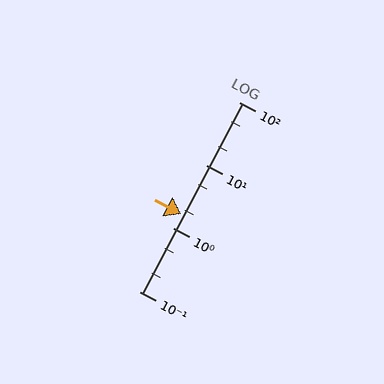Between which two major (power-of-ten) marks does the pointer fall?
The pointer is between 1 and 10.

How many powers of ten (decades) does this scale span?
The scale spans 3 decades, from 0.1 to 100.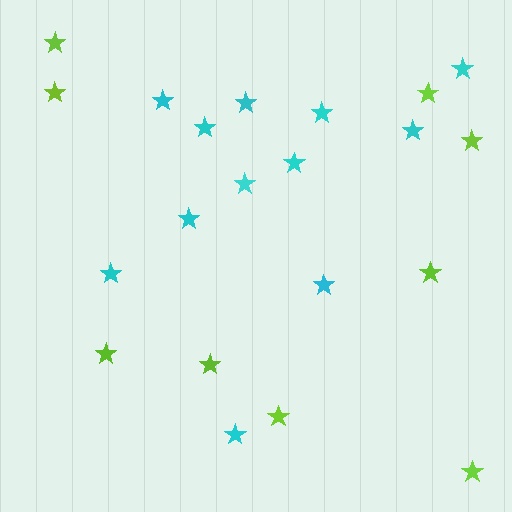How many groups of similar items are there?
There are 2 groups: one group of cyan stars (12) and one group of lime stars (9).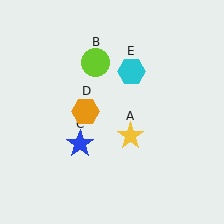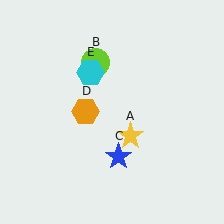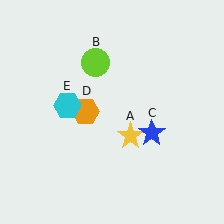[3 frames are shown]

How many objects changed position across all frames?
2 objects changed position: blue star (object C), cyan hexagon (object E).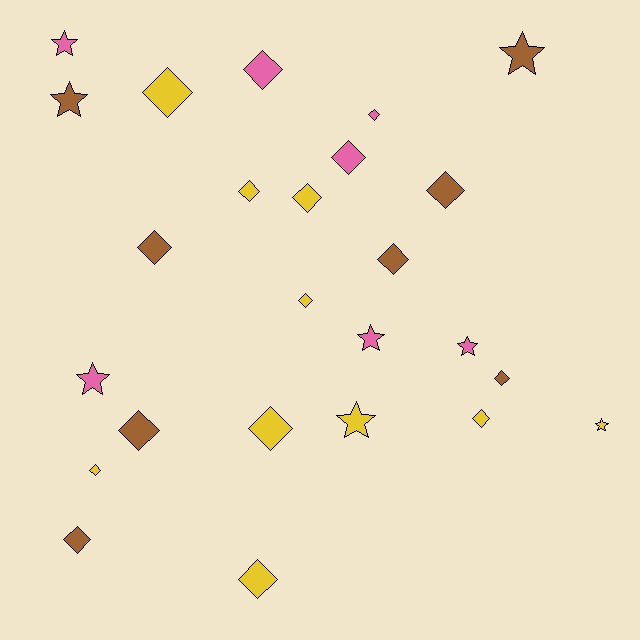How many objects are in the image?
There are 25 objects.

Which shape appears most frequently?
Diamond, with 17 objects.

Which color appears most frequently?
Yellow, with 10 objects.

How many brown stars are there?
There are 2 brown stars.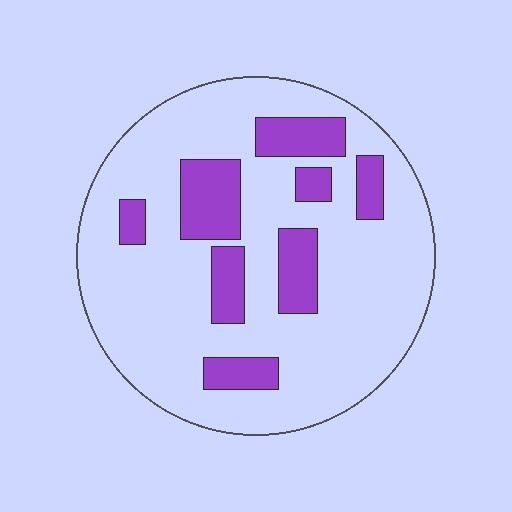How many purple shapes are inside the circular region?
8.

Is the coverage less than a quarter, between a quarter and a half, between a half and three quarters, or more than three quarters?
Less than a quarter.